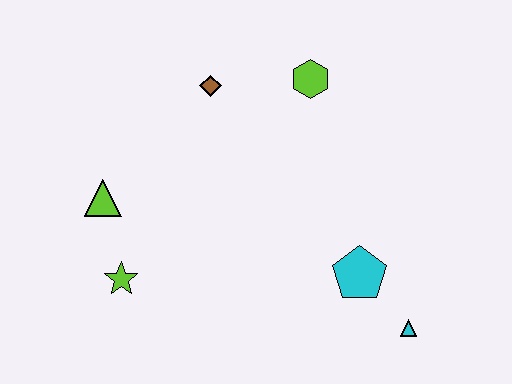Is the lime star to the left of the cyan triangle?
Yes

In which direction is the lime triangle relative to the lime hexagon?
The lime triangle is to the left of the lime hexagon.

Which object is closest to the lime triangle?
The lime star is closest to the lime triangle.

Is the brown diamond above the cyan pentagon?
Yes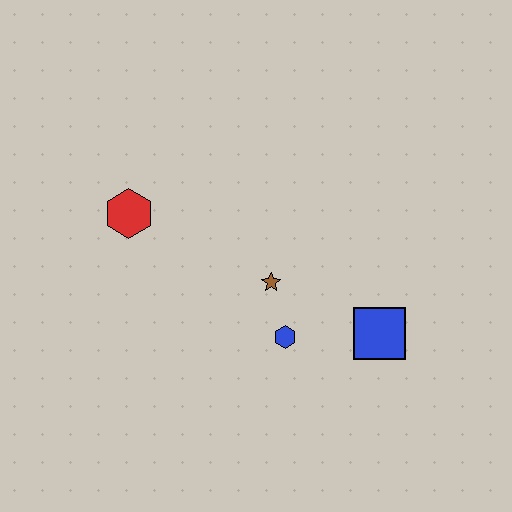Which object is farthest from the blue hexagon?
The red hexagon is farthest from the blue hexagon.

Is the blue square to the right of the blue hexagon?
Yes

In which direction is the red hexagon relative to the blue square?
The red hexagon is to the left of the blue square.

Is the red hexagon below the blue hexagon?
No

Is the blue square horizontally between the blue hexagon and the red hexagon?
No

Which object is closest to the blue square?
The blue hexagon is closest to the blue square.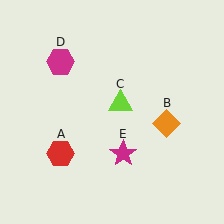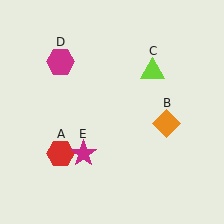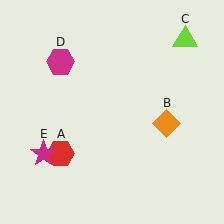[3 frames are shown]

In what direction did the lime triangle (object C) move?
The lime triangle (object C) moved up and to the right.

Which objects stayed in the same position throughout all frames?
Red hexagon (object A) and orange diamond (object B) and magenta hexagon (object D) remained stationary.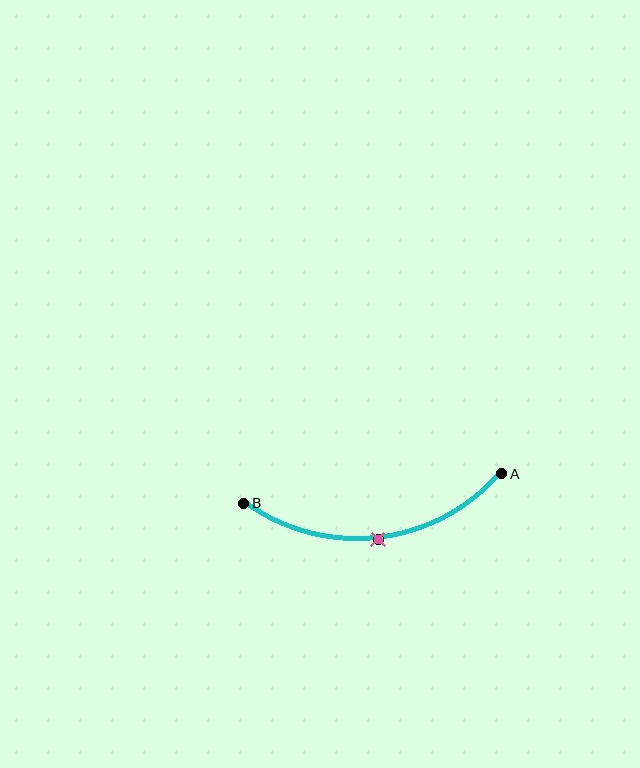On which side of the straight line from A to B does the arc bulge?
The arc bulges below the straight line connecting A and B.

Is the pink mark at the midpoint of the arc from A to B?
Yes. The pink mark lies on the arc at equal arc-length from both A and B — it is the arc midpoint.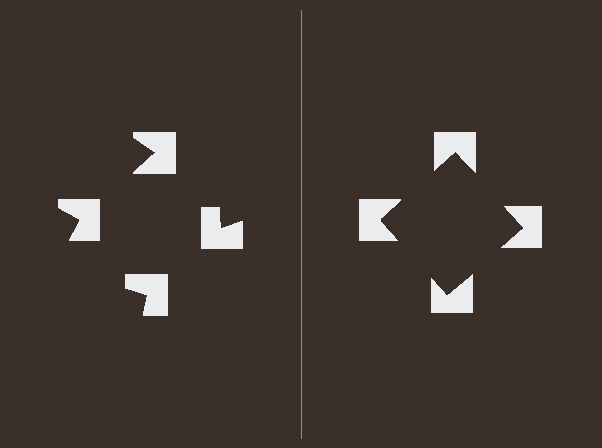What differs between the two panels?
The notched squares are positioned identically on both sides; only the wedge orientations differ. On the right they align to a square; on the left they are misaligned.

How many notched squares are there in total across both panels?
8 — 4 on each side.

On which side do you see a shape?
An illusory square appears on the right side. On the left side the wedge cuts are rotated, so no coherent shape forms.